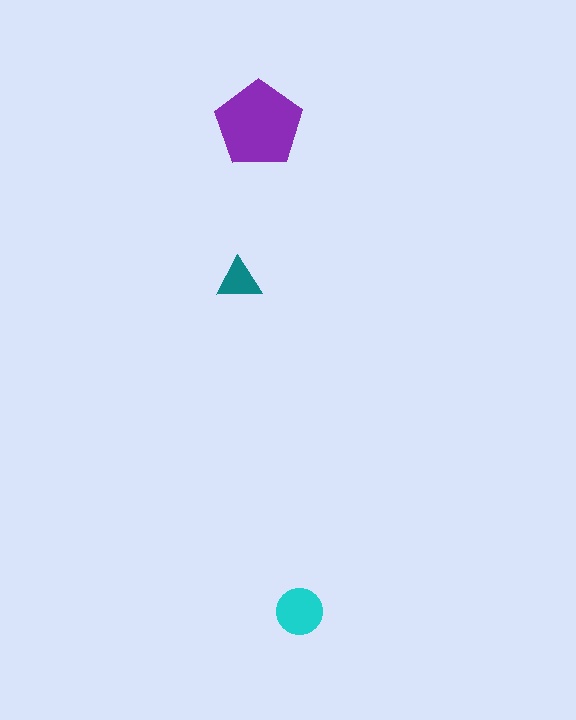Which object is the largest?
The purple pentagon.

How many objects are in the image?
There are 3 objects in the image.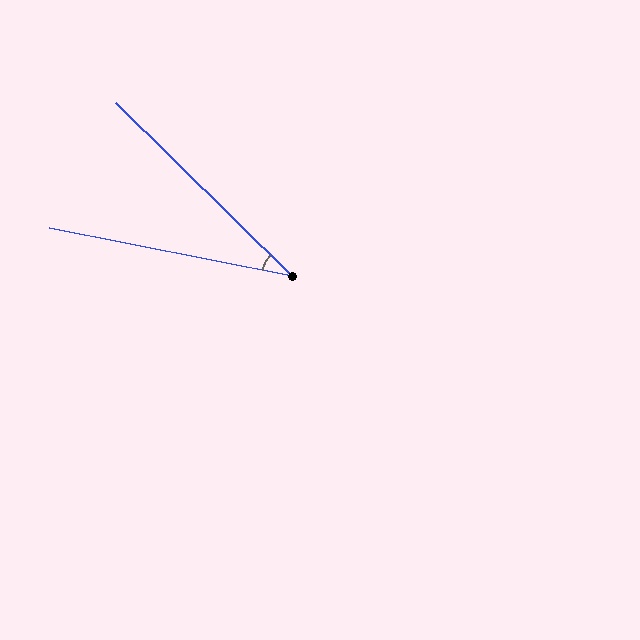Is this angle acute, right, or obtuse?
It is acute.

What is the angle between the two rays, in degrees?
Approximately 33 degrees.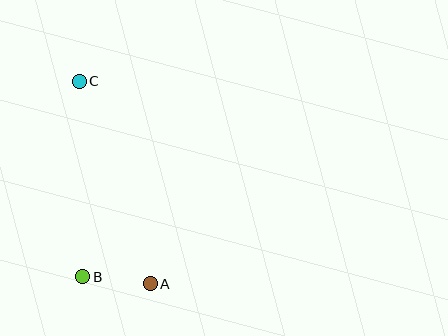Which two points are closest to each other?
Points A and B are closest to each other.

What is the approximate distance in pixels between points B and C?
The distance between B and C is approximately 196 pixels.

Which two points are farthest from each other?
Points A and C are farthest from each other.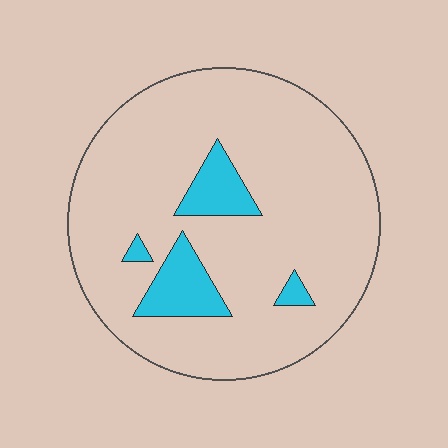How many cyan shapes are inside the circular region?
4.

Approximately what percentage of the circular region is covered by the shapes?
Approximately 10%.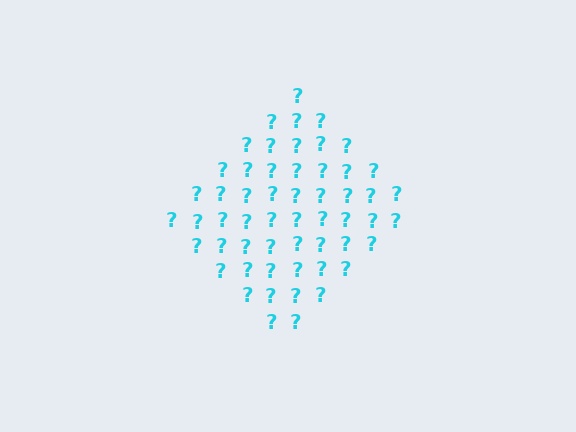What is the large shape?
The large shape is a diamond.